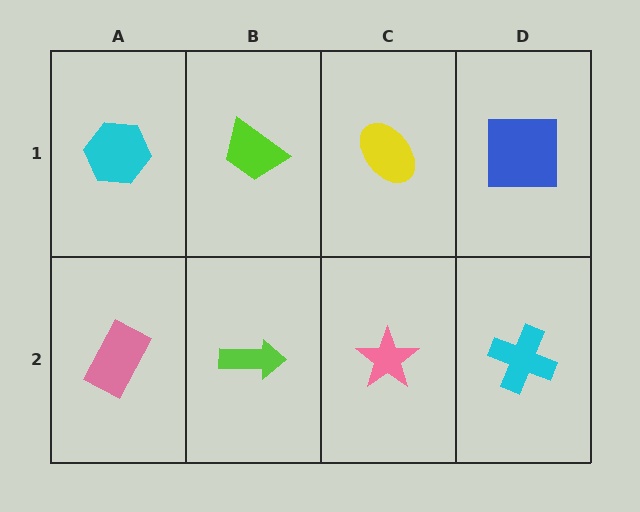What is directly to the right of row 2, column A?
A lime arrow.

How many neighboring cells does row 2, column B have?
3.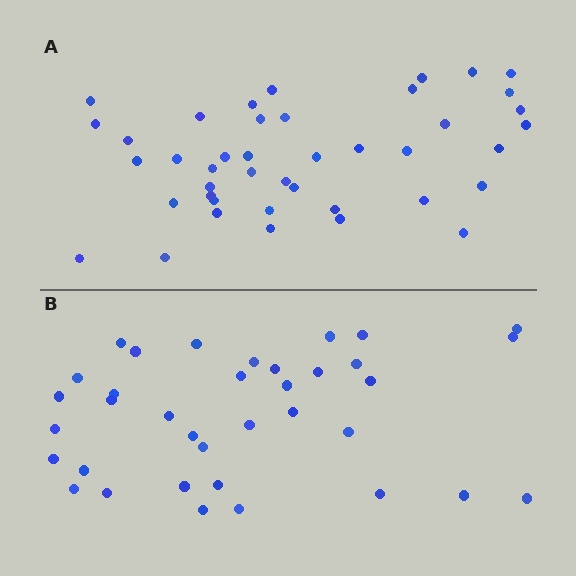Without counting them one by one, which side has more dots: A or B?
Region A (the top region) has more dots.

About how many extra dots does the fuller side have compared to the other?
Region A has about 6 more dots than region B.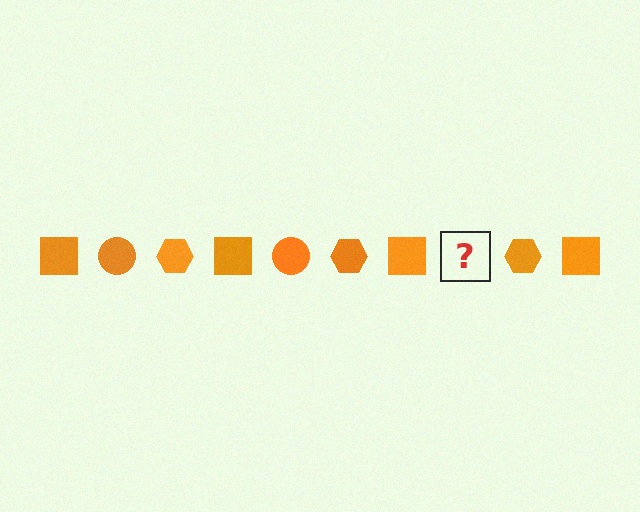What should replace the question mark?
The question mark should be replaced with an orange circle.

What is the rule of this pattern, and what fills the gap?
The rule is that the pattern cycles through square, circle, hexagon shapes in orange. The gap should be filled with an orange circle.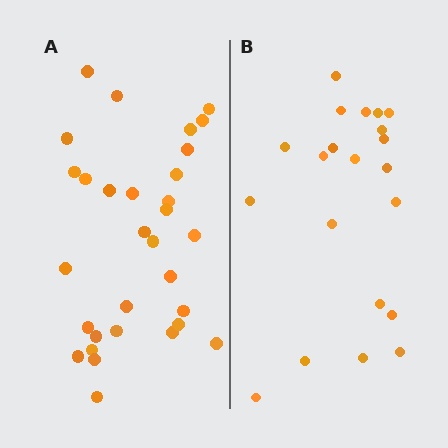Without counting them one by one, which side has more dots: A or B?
Region A (the left region) has more dots.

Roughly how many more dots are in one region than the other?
Region A has roughly 10 or so more dots than region B.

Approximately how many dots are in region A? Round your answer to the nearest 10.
About 30 dots. (The exact count is 31, which rounds to 30.)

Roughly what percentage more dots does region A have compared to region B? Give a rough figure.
About 50% more.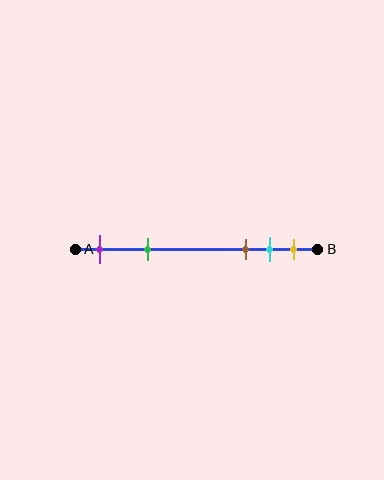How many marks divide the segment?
There are 5 marks dividing the segment.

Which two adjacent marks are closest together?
The cyan and yellow marks are the closest adjacent pair.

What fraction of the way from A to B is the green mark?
The green mark is approximately 30% (0.3) of the way from A to B.